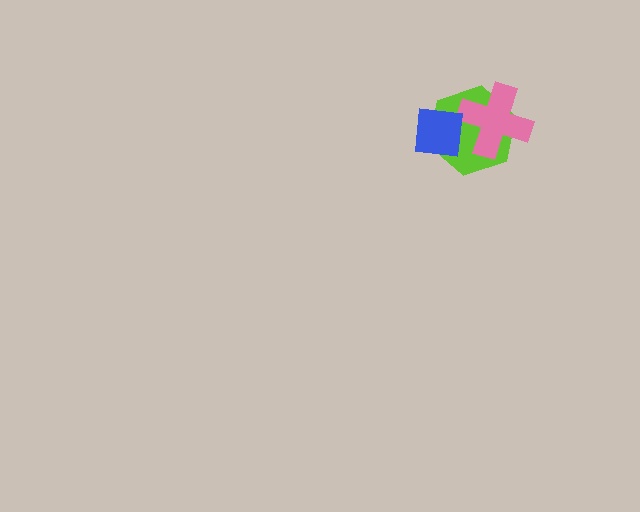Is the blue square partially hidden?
No, no other shape covers it.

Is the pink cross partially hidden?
Yes, it is partially covered by another shape.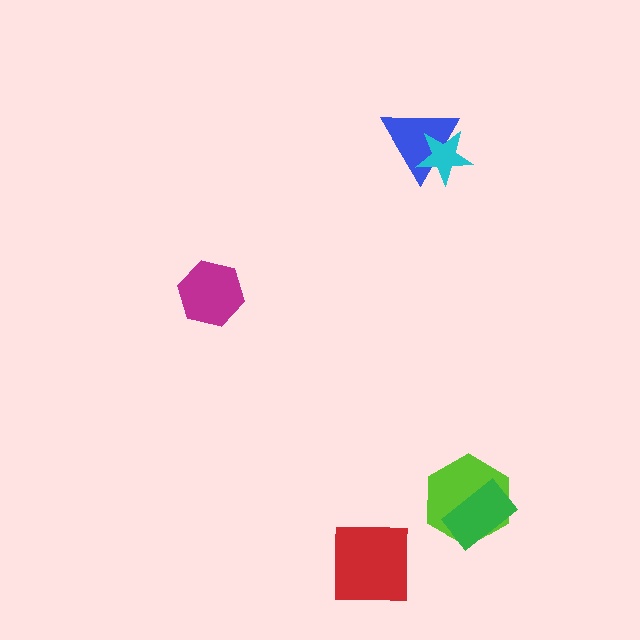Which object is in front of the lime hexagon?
The green rectangle is in front of the lime hexagon.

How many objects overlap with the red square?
0 objects overlap with the red square.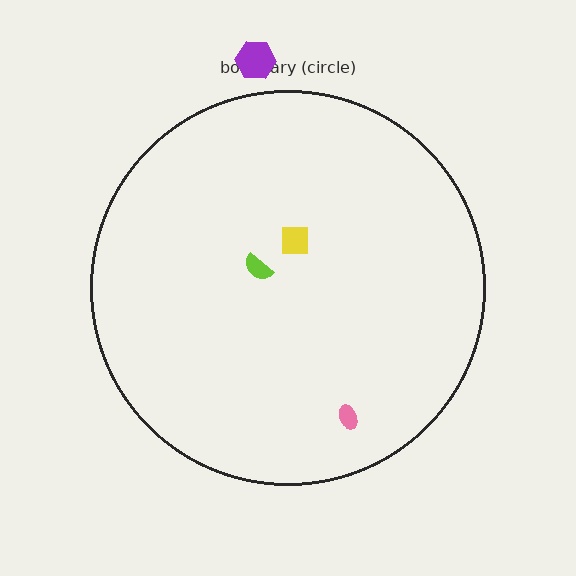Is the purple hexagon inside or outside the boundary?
Outside.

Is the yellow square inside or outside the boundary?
Inside.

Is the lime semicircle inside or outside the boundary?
Inside.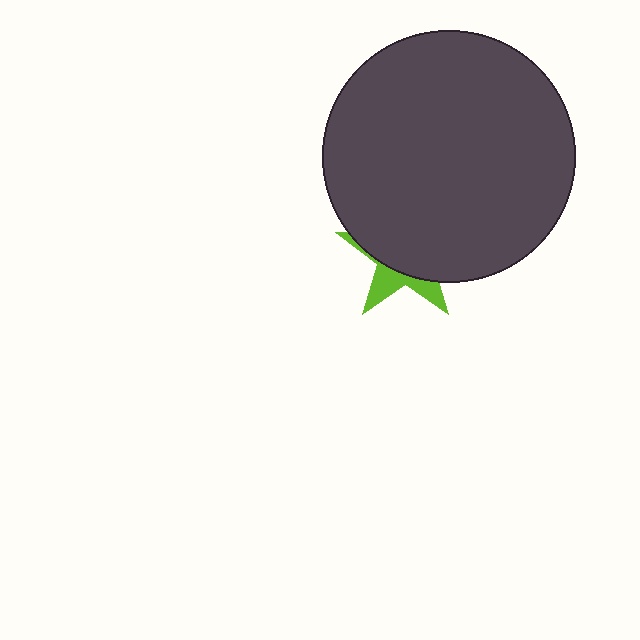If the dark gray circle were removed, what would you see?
You would see the complete lime star.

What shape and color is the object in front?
The object in front is a dark gray circle.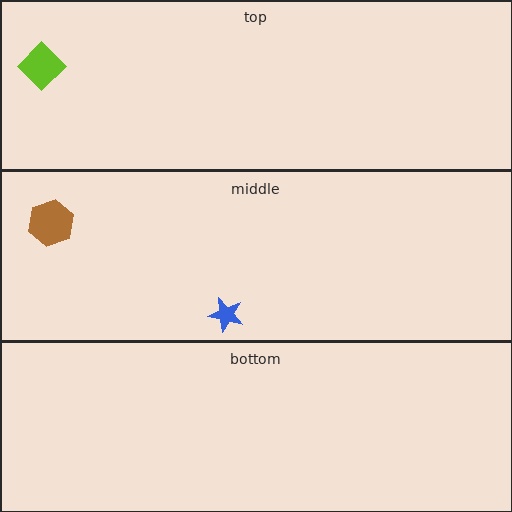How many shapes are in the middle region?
2.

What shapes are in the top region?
The lime diamond.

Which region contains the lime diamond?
The top region.